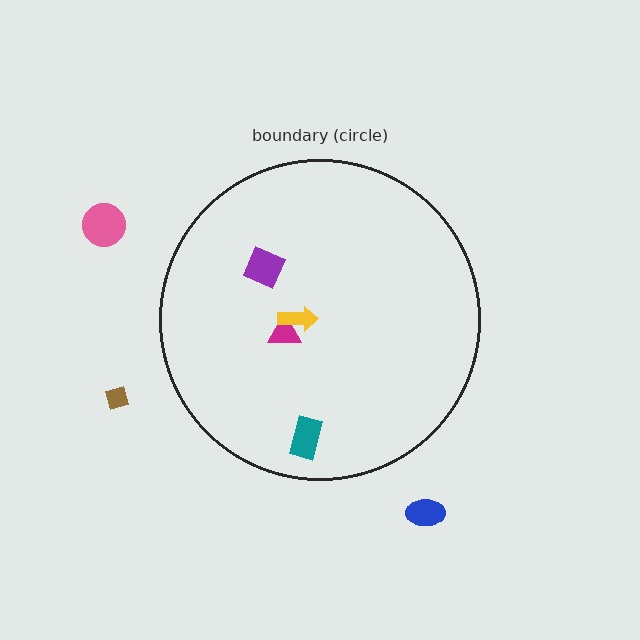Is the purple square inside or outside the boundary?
Inside.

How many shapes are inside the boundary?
4 inside, 3 outside.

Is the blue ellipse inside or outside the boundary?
Outside.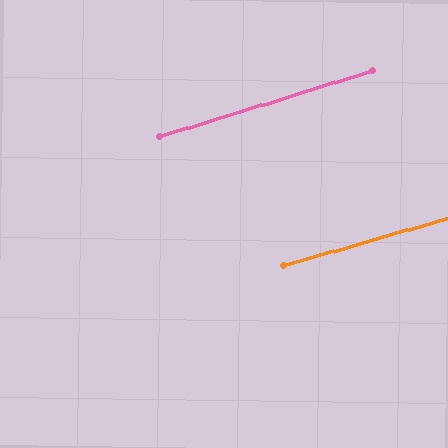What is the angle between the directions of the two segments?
Approximately 1 degree.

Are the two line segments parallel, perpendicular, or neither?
Parallel — their directions differ by only 1.3°.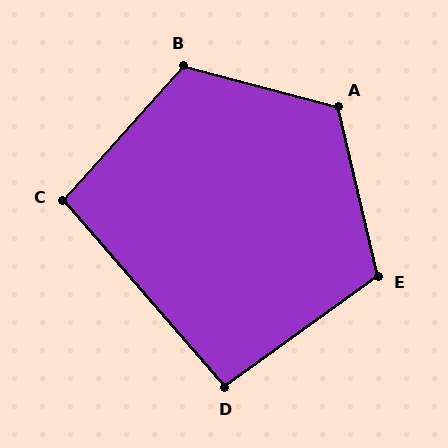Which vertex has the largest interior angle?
A, at approximately 118 degrees.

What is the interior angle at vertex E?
Approximately 112 degrees (obtuse).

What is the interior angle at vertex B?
Approximately 117 degrees (obtuse).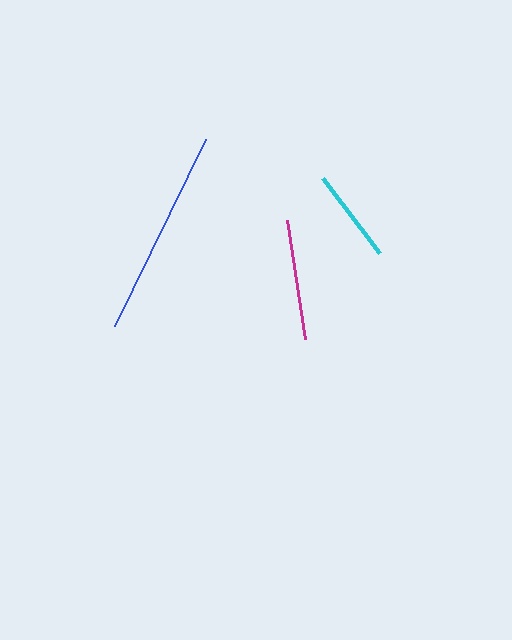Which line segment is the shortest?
The cyan line is the shortest at approximately 94 pixels.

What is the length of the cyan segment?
The cyan segment is approximately 94 pixels long.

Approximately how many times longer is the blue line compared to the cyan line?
The blue line is approximately 2.2 times the length of the cyan line.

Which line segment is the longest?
The blue line is the longest at approximately 207 pixels.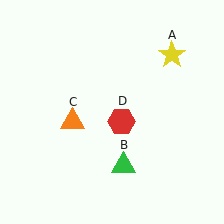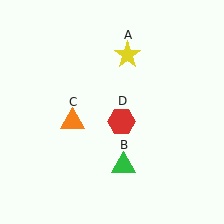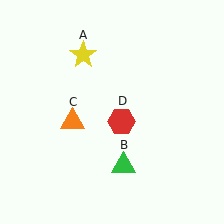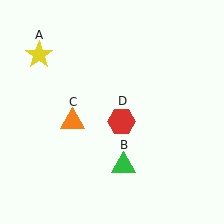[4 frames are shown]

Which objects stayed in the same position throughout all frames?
Green triangle (object B) and orange triangle (object C) and red hexagon (object D) remained stationary.